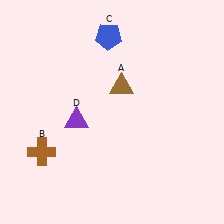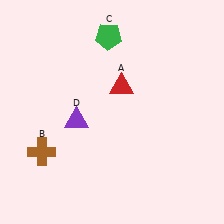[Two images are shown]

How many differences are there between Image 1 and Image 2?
There are 2 differences between the two images.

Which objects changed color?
A changed from brown to red. C changed from blue to green.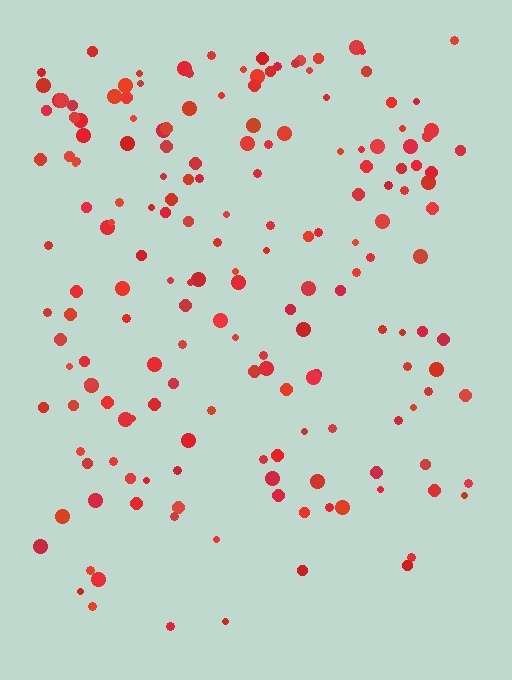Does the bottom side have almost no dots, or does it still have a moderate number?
Still a moderate number, just noticeably fewer than the top.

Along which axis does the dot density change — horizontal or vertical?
Vertical.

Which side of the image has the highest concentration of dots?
The top.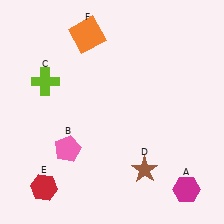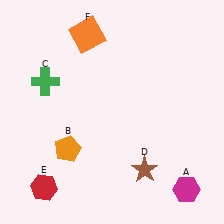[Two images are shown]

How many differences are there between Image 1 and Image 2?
There are 2 differences between the two images.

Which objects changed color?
B changed from pink to orange. C changed from lime to green.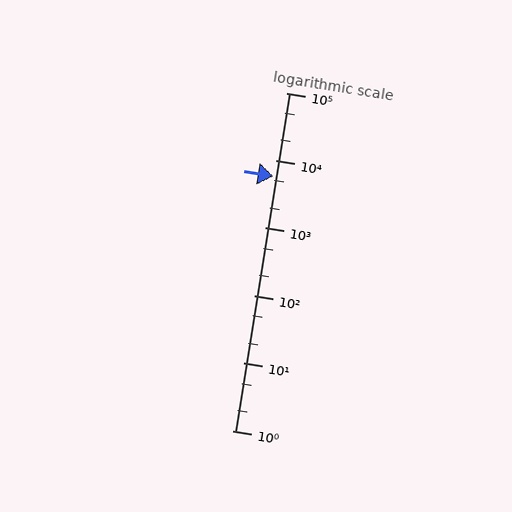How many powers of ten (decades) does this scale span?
The scale spans 5 decades, from 1 to 100000.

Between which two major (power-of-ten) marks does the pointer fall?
The pointer is between 1000 and 10000.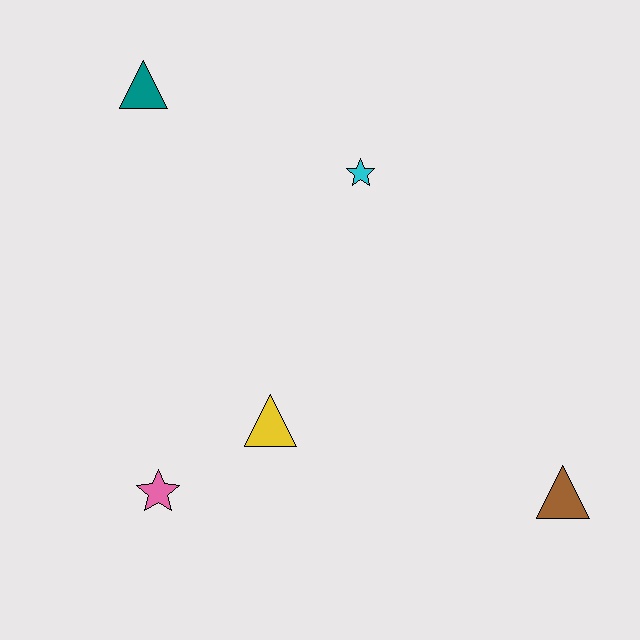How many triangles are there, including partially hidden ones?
There are 3 triangles.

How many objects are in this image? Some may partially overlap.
There are 5 objects.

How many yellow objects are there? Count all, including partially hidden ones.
There is 1 yellow object.